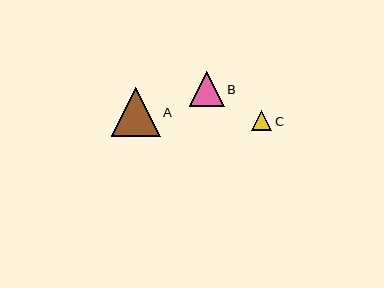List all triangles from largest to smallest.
From largest to smallest: A, B, C.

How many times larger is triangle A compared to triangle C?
Triangle A is approximately 2.5 times the size of triangle C.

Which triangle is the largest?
Triangle A is the largest with a size of approximately 49 pixels.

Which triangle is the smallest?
Triangle C is the smallest with a size of approximately 20 pixels.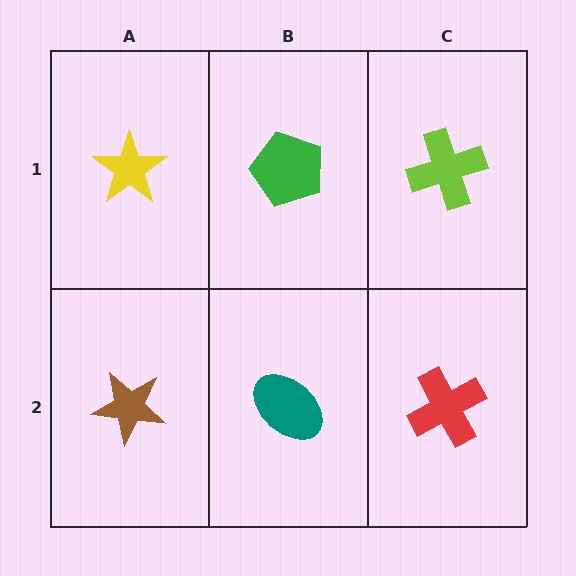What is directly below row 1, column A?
A brown star.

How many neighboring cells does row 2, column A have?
2.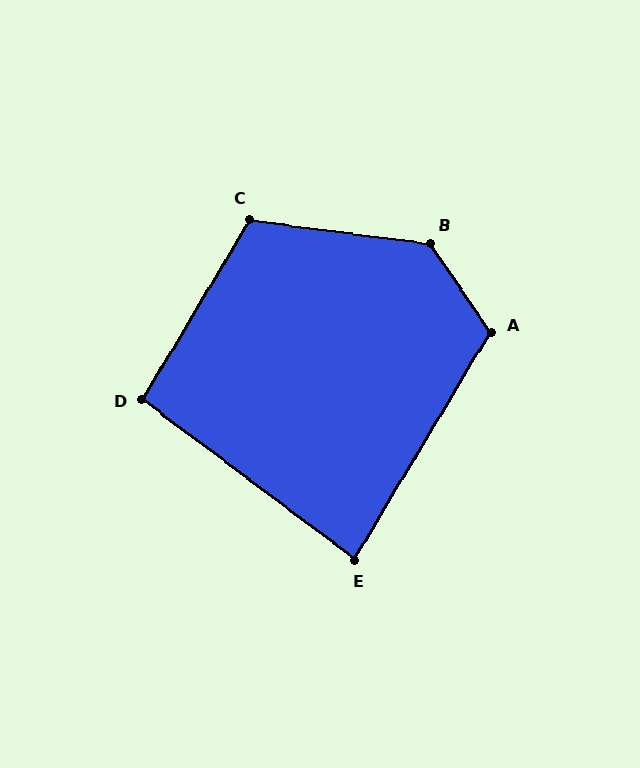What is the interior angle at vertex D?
Approximately 96 degrees (obtuse).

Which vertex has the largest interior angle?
B, at approximately 132 degrees.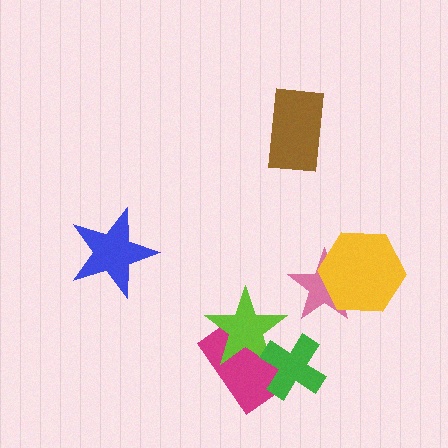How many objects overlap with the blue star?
0 objects overlap with the blue star.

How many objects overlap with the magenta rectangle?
2 objects overlap with the magenta rectangle.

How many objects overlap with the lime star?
2 objects overlap with the lime star.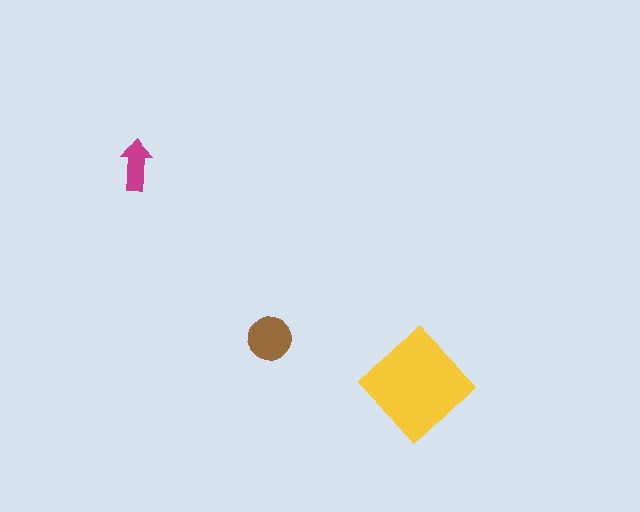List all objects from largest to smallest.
The yellow diamond, the brown circle, the magenta arrow.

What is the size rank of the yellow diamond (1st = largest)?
1st.